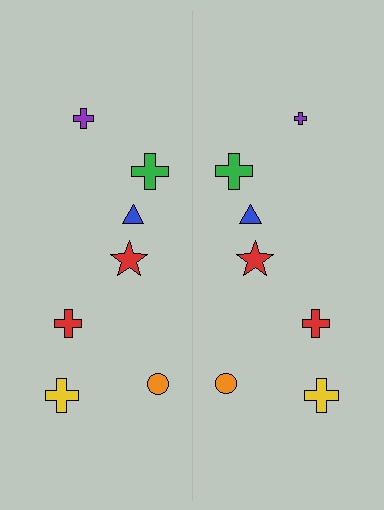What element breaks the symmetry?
The purple cross on the right side has a different size than its mirror counterpart.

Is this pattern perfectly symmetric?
No, the pattern is not perfectly symmetric. The purple cross on the right side has a different size than its mirror counterpart.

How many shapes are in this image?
There are 14 shapes in this image.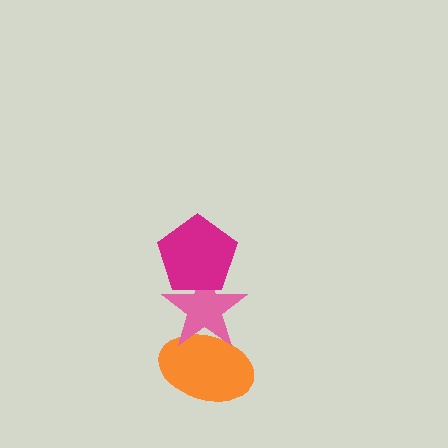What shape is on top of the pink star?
The magenta pentagon is on top of the pink star.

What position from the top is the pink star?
The pink star is 2nd from the top.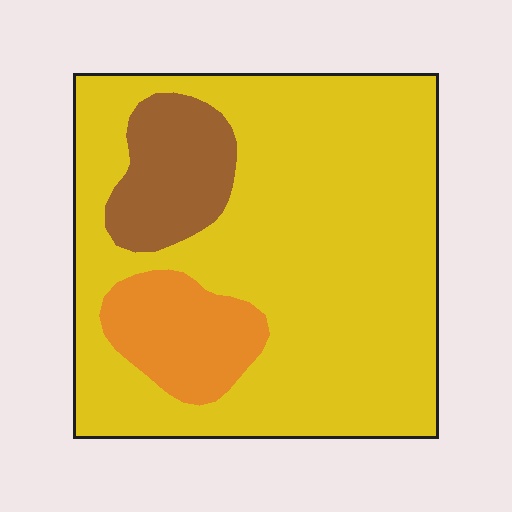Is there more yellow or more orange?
Yellow.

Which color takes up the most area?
Yellow, at roughly 75%.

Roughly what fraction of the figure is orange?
Orange covers roughly 10% of the figure.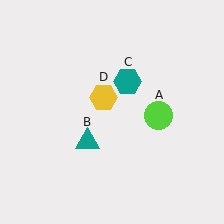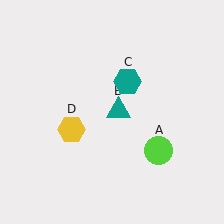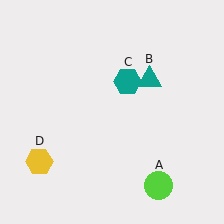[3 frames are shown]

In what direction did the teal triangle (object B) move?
The teal triangle (object B) moved up and to the right.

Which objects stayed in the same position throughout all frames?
Teal hexagon (object C) remained stationary.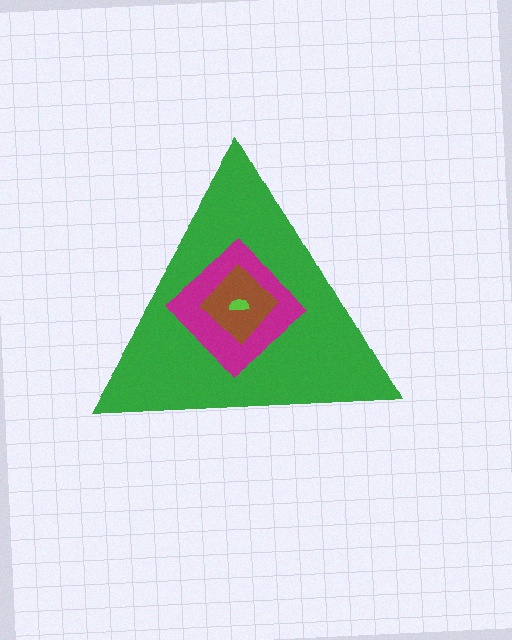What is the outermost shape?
The green triangle.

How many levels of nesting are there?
4.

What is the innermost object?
The lime semicircle.